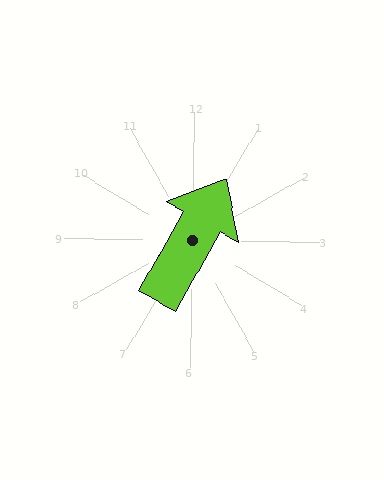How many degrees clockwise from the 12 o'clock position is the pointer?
Approximately 29 degrees.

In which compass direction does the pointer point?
Northeast.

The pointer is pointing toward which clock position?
Roughly 1 o'clock.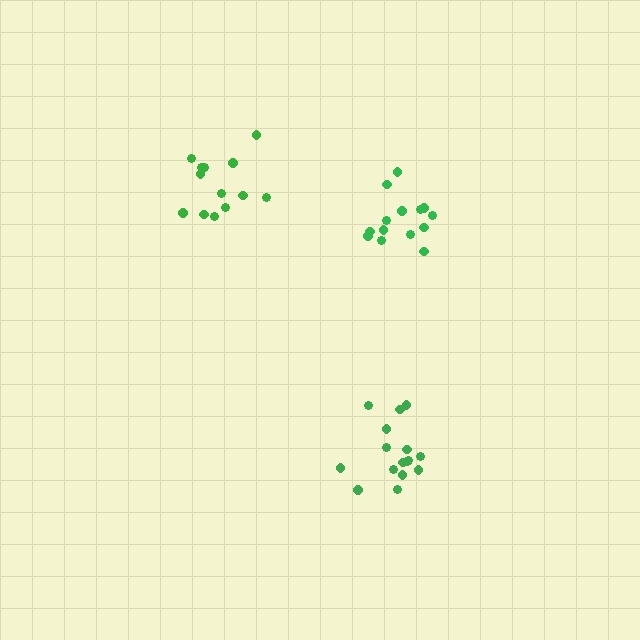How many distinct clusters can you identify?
There are 3 distinct clusters.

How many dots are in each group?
Group 1: 16 dots, Group 2: 14 dots, Group 3: 13 dots (43 total).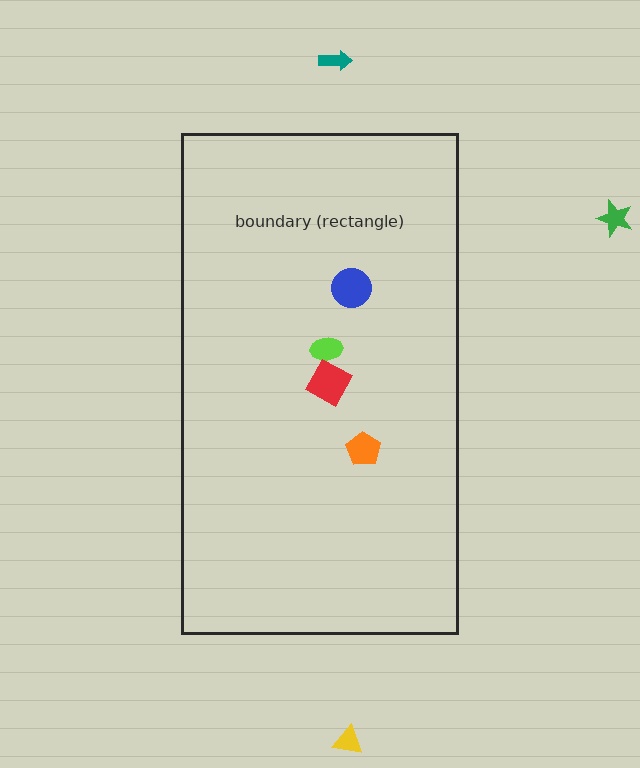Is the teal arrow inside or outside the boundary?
Outside.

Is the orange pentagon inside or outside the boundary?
Inside.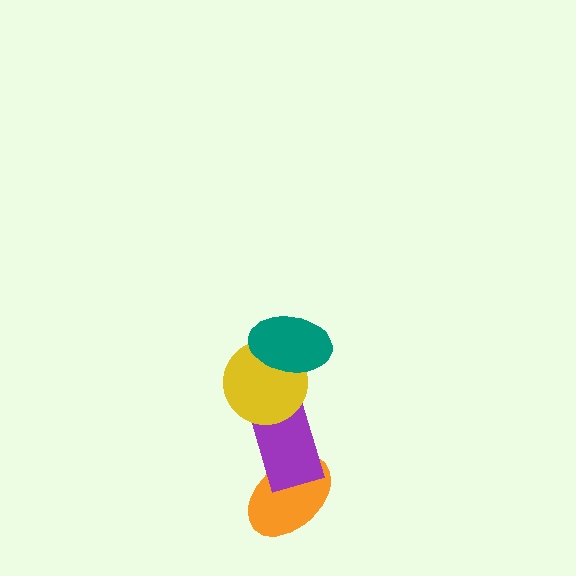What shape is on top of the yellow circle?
The teal ellipse is on top of the yellow circle.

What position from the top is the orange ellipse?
The orange ellipse is 4th from the top.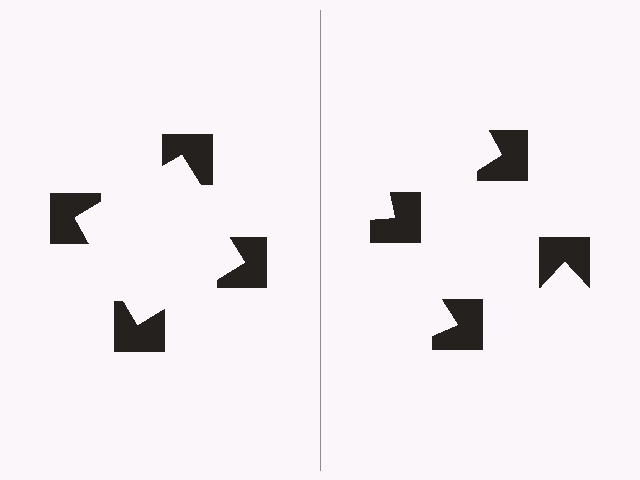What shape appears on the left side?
An illusory square.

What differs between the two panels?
The notched squares are positioned identically on both sides; only the wedge orientations differ. On the left they align to a square; on the right they are misaligned.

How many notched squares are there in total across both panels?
8 — 4 on each side.